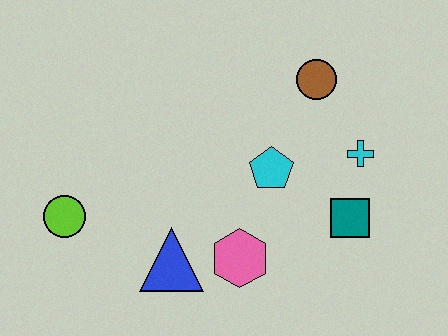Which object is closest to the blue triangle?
The pink hexagon is closest to the blue triangle.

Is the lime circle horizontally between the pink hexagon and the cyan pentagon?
No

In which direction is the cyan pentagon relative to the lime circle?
The cyan pentagon is to the right of the lime circle.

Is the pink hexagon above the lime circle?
No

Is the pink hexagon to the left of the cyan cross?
Yes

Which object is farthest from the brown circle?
The lime circle is farthest from the brown circle.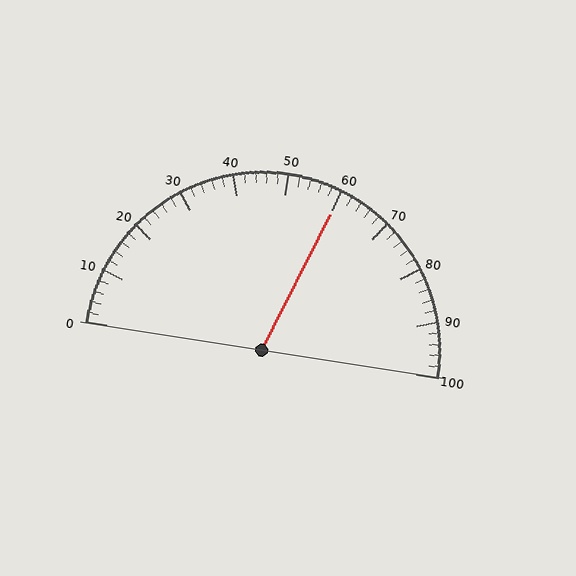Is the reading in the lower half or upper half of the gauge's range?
The reading is in the upper half of the range (0 to 100).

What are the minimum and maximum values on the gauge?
The gauge ranges from 0 to 100.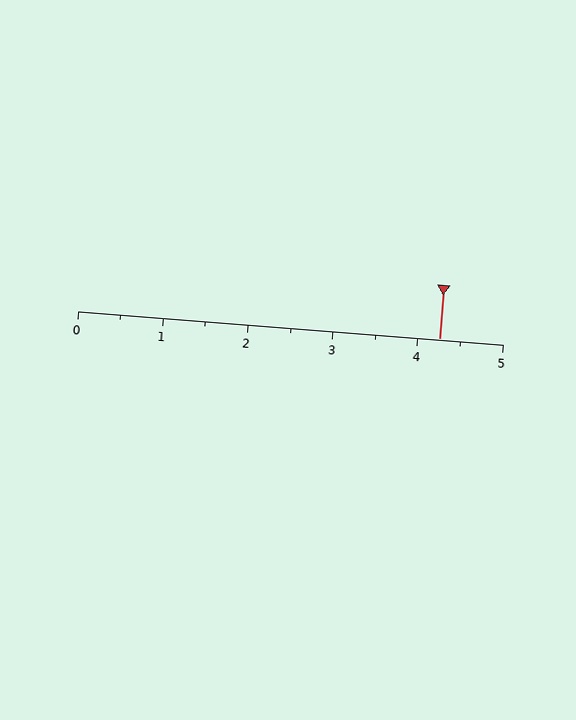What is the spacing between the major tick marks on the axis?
The major ticks are spaced 1 apart.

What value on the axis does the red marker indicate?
The marker indicates approximately 4.2.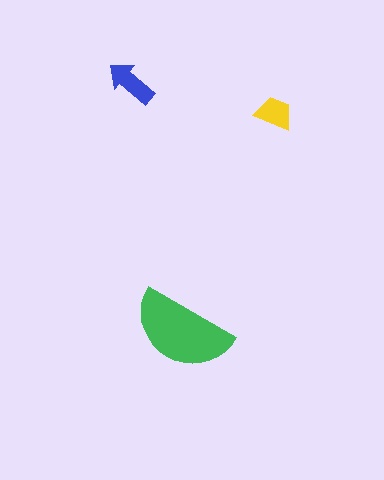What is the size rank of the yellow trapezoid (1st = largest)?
3rd.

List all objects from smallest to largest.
The yellow trapezoid, the blue arrow, the green semicircle.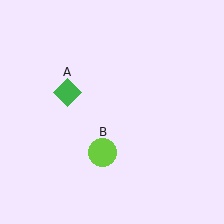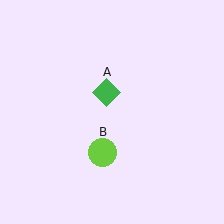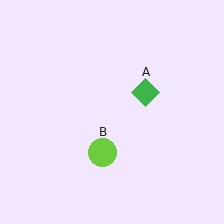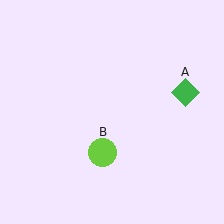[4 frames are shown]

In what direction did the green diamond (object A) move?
The green diamond (object A) moved right.